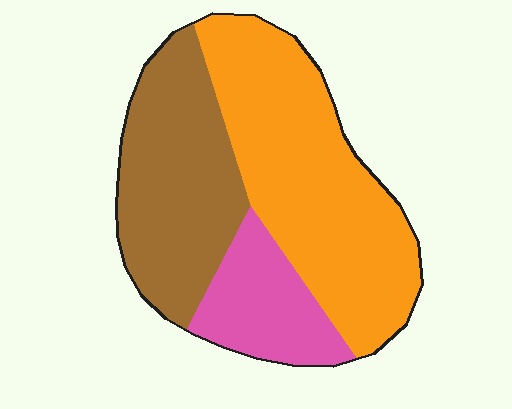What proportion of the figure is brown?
Brown takes up between a quarter and a half of the figure.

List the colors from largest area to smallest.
From largest to smallest: orange, brown, pink.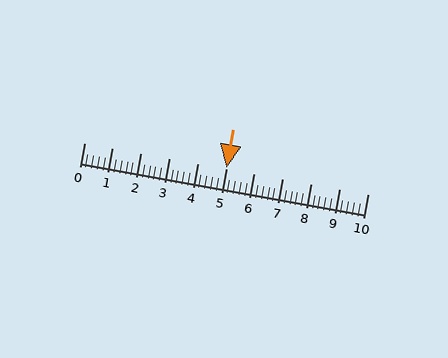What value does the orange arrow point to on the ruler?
The orange arrow points to approximately 5.0.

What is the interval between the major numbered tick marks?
The major tick marks are spaced 1 units apart.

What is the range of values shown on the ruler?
The ruler shows values from 0 to 10.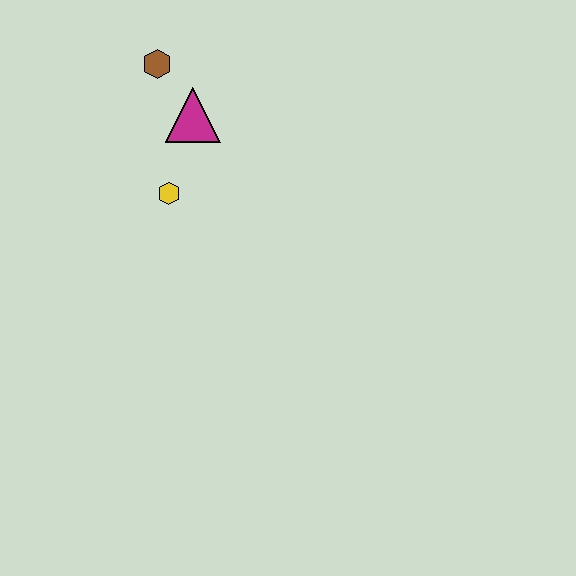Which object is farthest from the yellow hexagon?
The brown hexagon is farthest from the yellow hexagon.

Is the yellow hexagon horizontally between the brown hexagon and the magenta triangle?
Yes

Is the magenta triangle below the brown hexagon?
Yes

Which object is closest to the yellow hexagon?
The magenta triangle is closest to the yellow hexagon.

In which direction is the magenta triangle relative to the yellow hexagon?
The magenta triangle is above the yellow hexagon.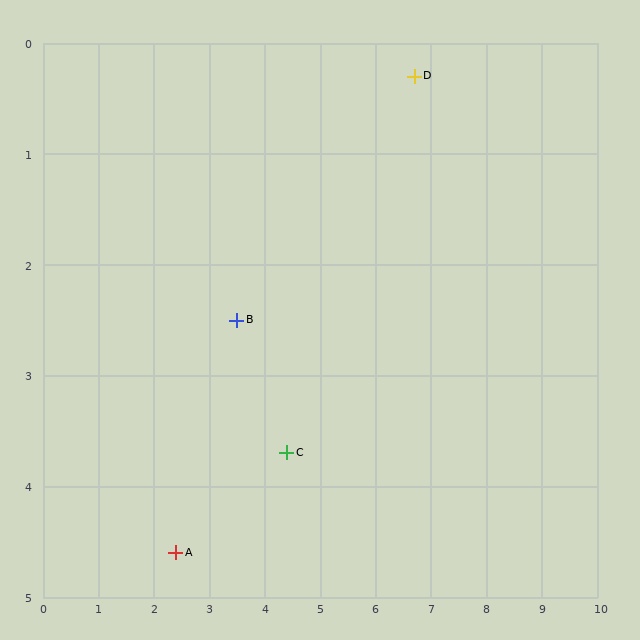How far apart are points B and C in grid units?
Points B and C are about 1.5 grid units apart.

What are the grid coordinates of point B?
Point B is at approximately (3.5, 2.5).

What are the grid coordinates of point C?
Point C is at approximately (4.4, 3.7).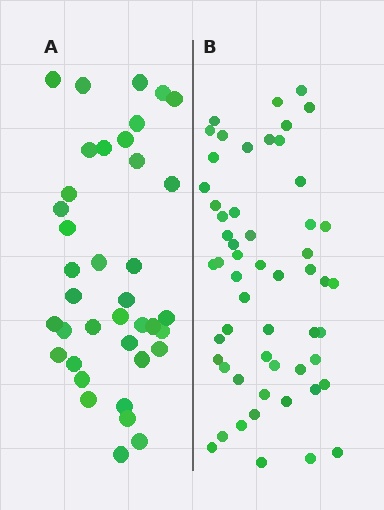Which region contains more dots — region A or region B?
Region B (the right region) has more dots.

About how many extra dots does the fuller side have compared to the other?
Region B has approximately 15 more dots than region A.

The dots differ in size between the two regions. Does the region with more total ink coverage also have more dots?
No. Region A has more total ink coverage because its dots are larger, but region B actually contains more individual dots. Total area can be misleading — the number of items is what matters here.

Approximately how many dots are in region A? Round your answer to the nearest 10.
About 40 dots. (The exact count is 38, which rounds to 40.)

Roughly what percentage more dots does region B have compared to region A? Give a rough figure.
About 45% more.